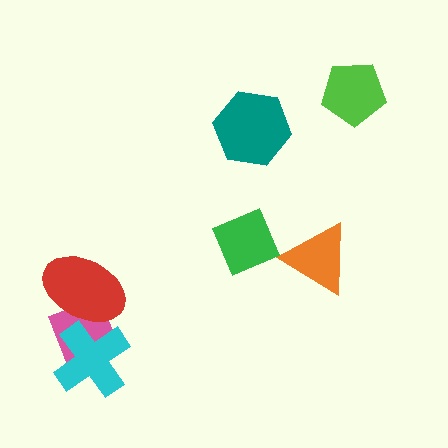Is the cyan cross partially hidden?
Yes, it is partially covered by another shape.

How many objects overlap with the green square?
0 objects overlap with the green square.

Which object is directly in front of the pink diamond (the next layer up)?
The cyan cross is directly in front of the pink diamond.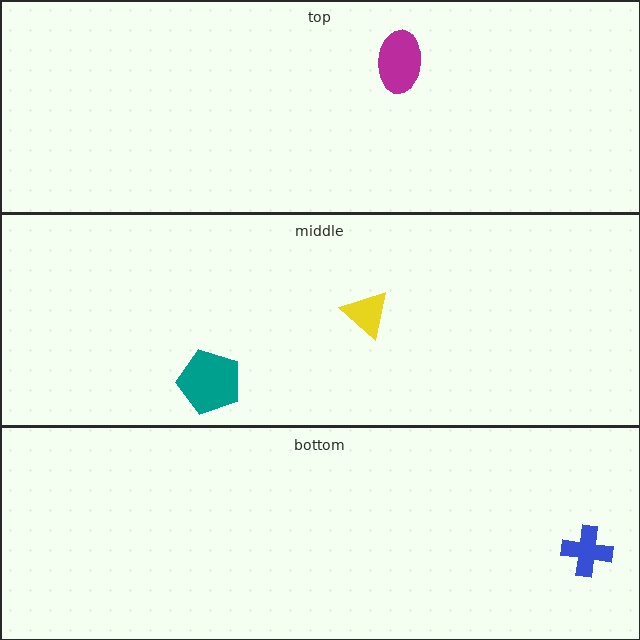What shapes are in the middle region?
The yellow triangle, the teal pentagon.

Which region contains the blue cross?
The bottom region.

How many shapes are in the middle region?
2.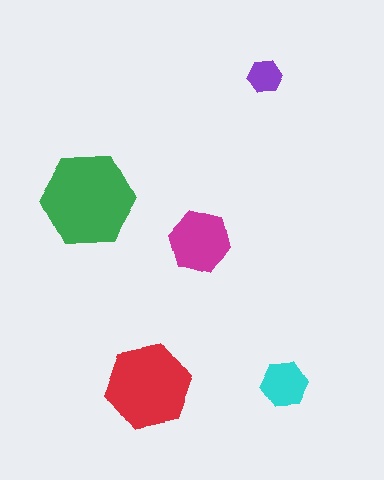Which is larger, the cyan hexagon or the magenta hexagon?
The magenta one.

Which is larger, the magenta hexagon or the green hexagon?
The green one.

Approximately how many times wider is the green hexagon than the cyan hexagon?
About 2 times wider.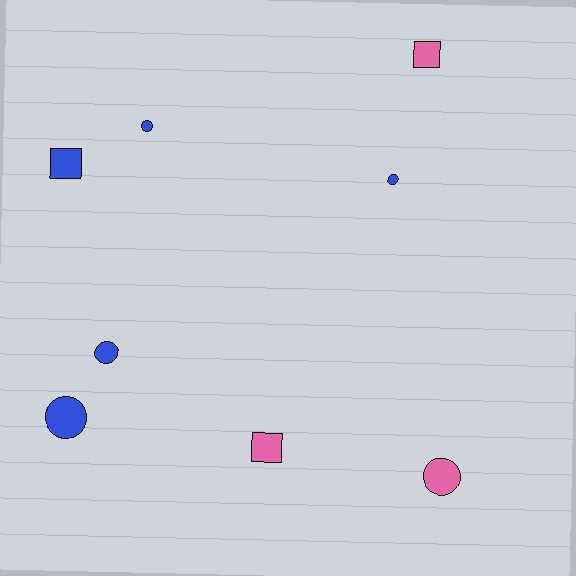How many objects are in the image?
There are 8 objects.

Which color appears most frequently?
Blue, with 5 objects.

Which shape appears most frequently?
Circle, with 5 objects.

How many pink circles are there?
There is 1 pink circle.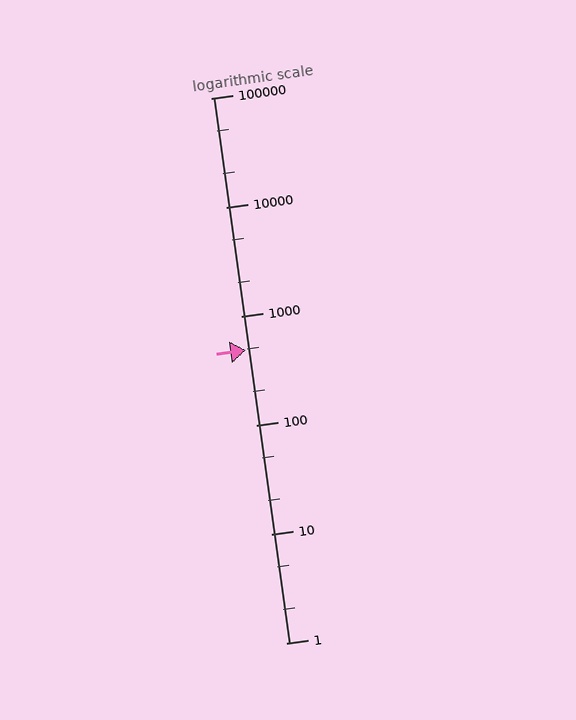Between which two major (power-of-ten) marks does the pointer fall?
The pointer is between 100 and 1000.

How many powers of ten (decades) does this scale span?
The scale spans 5 decades, from 1 to 100000.